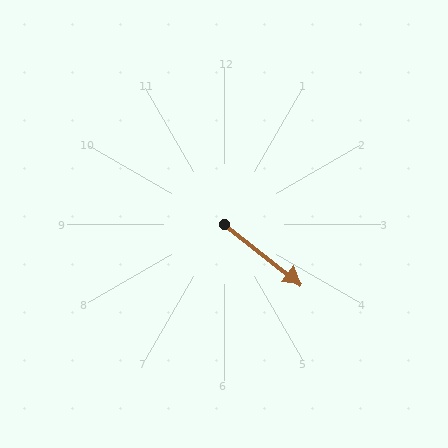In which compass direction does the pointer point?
Southeast.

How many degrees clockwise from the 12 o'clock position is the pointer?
Approximately 128 degrees.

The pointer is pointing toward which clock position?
Roughly 4 o'clock.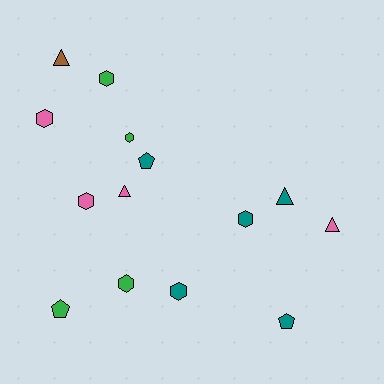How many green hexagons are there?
There are 3 green hexagons.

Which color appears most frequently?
Teal, with 5 objects.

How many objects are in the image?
There are 14 objects.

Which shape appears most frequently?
Hexagon, with 7 objects.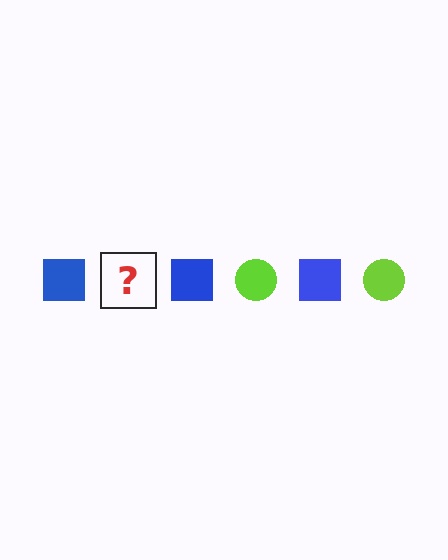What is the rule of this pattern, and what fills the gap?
The rule is that the pattern alternates between blue square and lime circle. The gap should be filled with a lime circle.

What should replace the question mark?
The question mark should be replaced with a lime circle.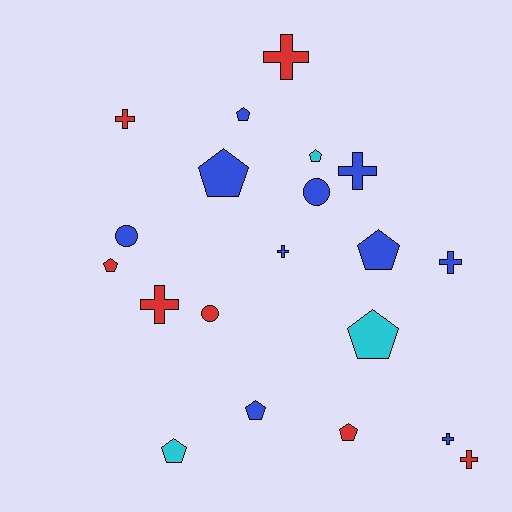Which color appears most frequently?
Blue, with 10 objects.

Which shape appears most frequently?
Pentagon, with 9 objects.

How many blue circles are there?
There are 2 blue circles.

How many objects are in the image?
There are 20 objects.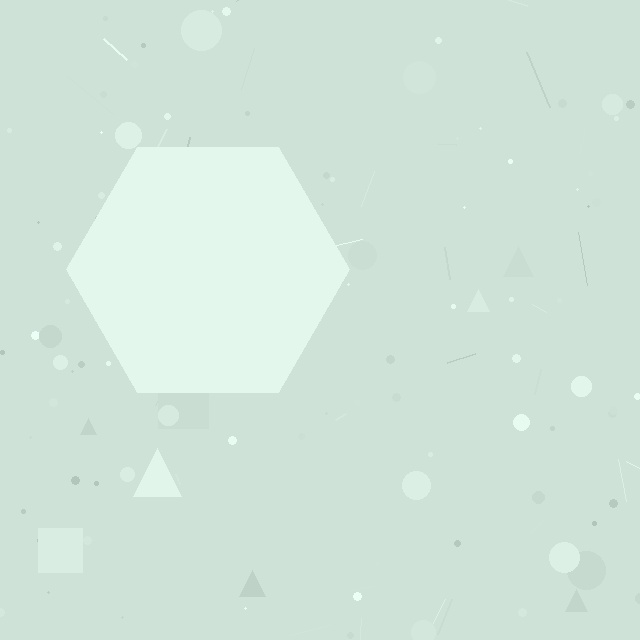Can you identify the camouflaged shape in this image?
The camouflaged shape is a hexagon.